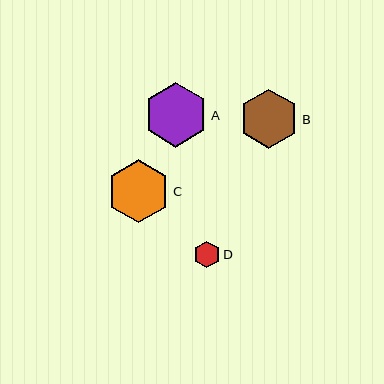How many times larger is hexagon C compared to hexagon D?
Hexagon C is approximately 2.4 times the size of hexagon D.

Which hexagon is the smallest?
Hexagon D is the smallest with a size of approximately 26 pixels.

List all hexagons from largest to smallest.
From largest to smallest: A, C, B, D.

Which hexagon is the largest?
Hexagon A is the largest with a size of approximately 64 pixels.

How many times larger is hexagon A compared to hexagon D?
Hexagon A is approximately 2.4 times the size of hexagon D.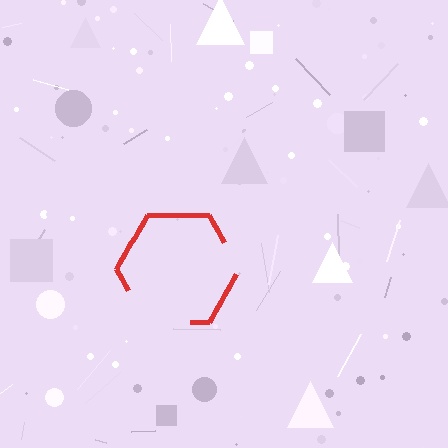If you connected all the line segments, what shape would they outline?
They would outline a hexagon.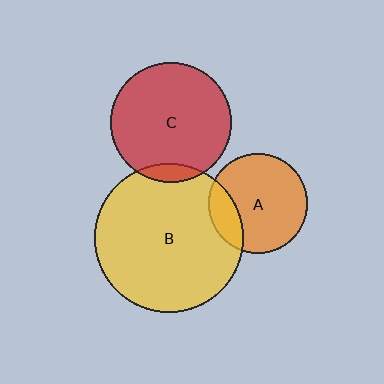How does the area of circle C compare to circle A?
Approximately 1.5 times.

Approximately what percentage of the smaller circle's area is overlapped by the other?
Approximately 10%.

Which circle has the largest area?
Circle B (yellow).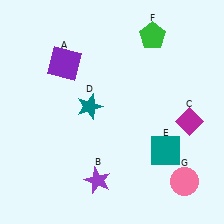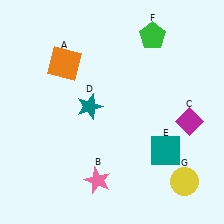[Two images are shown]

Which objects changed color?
A changed from purple to orange. B changed from purple to pink. G changed from pink to yellow.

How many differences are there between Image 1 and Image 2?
There are 3 differences between the two images.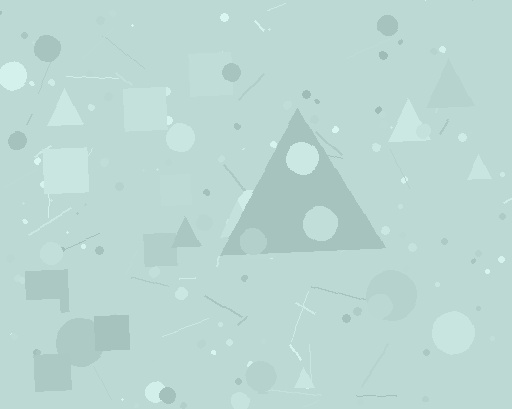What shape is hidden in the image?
A triangle is hidden in the image.